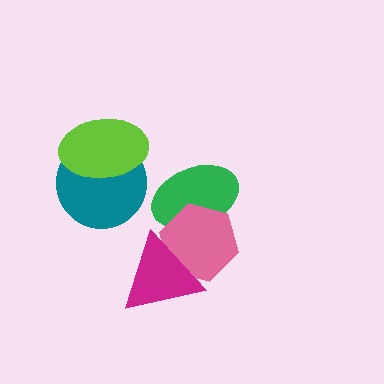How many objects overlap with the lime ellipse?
1 object overlaps with the lime ellipse.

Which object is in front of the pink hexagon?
The magenta triangle is in front of the pink hexagon.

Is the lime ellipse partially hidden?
No, no other shape covers it.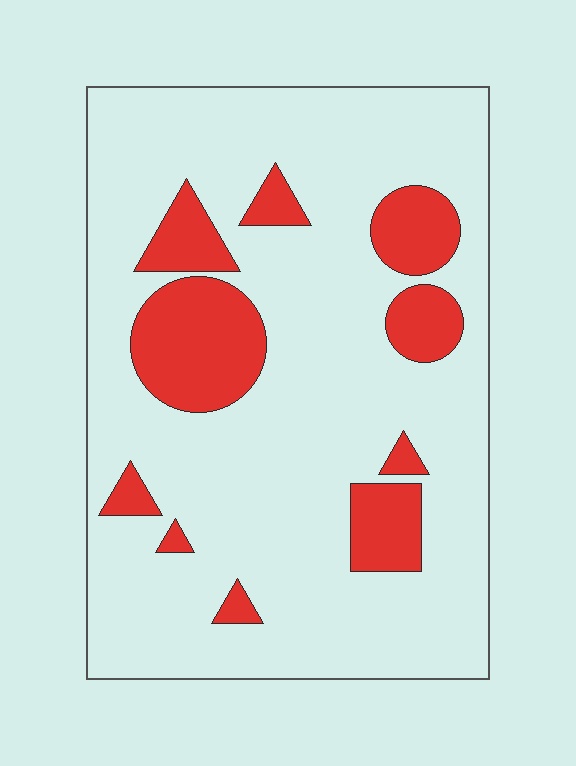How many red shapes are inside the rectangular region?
10.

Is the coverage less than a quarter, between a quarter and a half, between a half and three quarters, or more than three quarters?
Less than a quarter.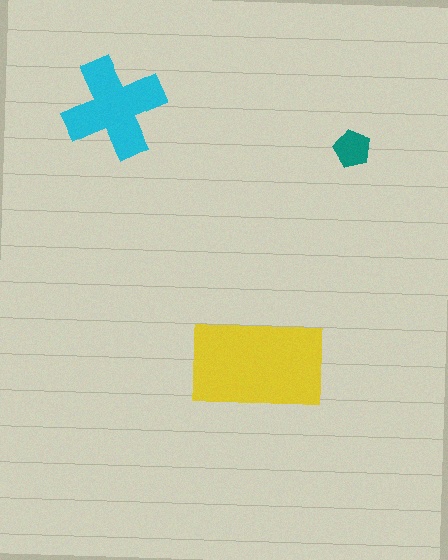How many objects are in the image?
There are 3 objects in the image.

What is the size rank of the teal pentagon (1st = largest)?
3rd.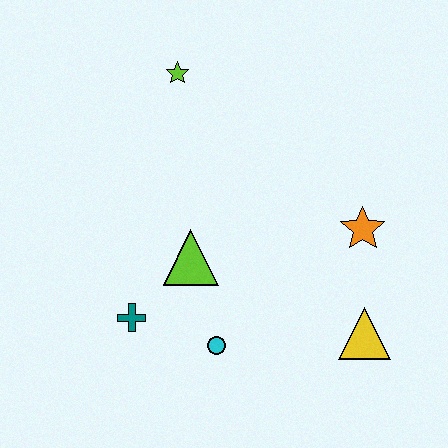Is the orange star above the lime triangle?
Yes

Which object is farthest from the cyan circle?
The lime star is farthest from the cyan circle.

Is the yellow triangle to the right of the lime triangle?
Yes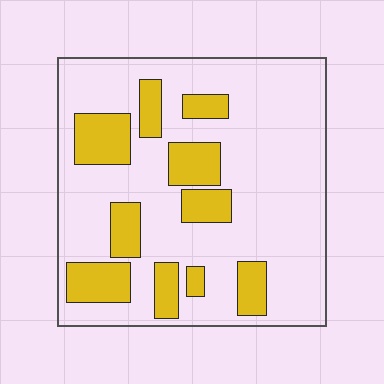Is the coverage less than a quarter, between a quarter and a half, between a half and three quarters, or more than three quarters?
Less than a quarter.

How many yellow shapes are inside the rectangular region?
10.